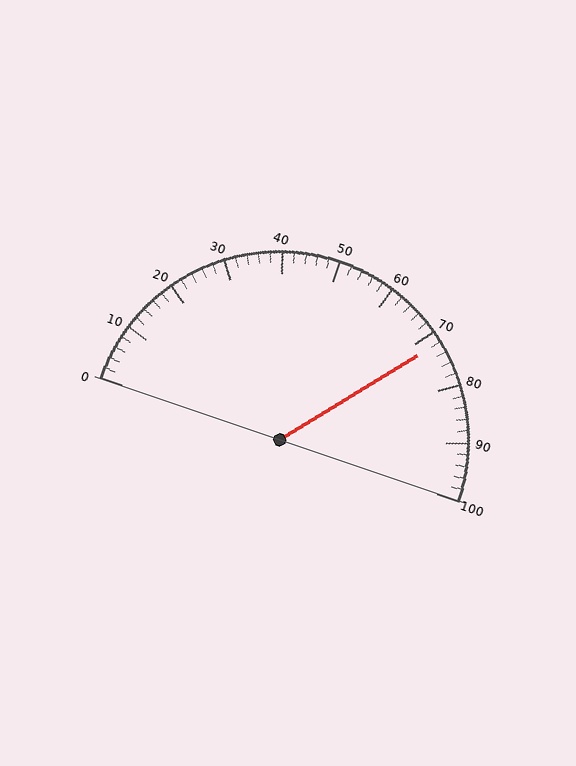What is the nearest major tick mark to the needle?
The nearest major tick mark is 70.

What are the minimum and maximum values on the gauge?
The gauge ranges from 0 to 100.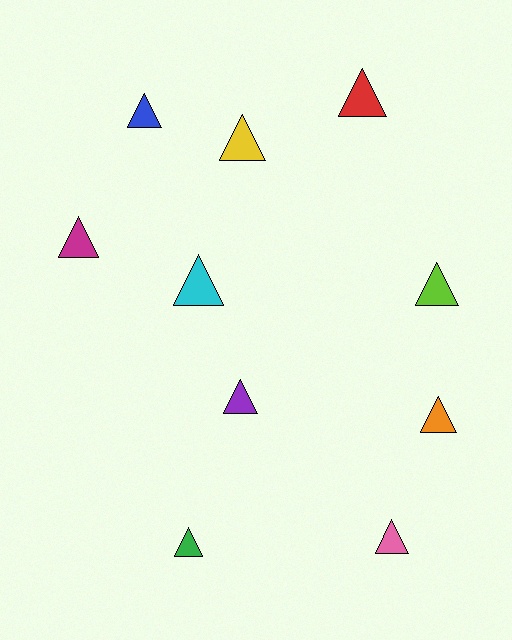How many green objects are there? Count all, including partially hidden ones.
There is 1 green object.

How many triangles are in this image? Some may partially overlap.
There are 10 triangles.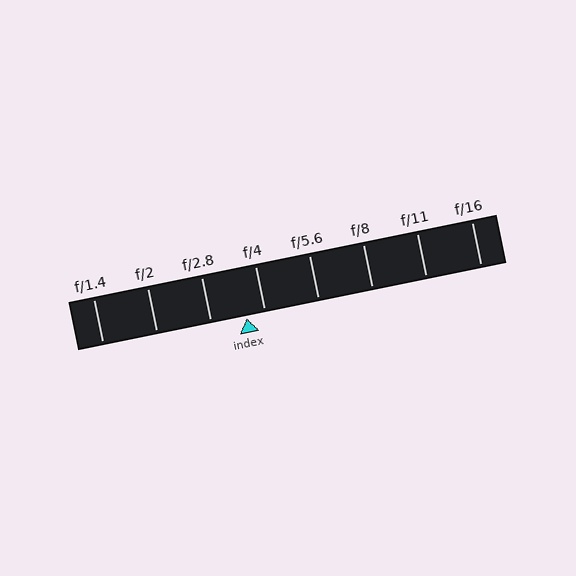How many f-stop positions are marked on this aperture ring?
There are 8 f-stop positions marked.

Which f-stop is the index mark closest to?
The index mark is closest to f/4.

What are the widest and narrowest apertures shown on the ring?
The widest aperture shown is f/1.4 and the narrowest is f/16.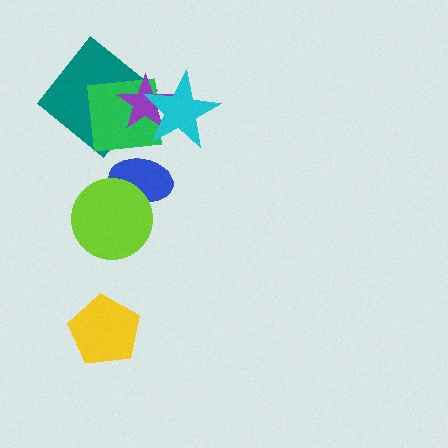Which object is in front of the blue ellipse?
The lime circle is in front of the blue ellipse.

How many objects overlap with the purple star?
3 objects overlap with the purple star.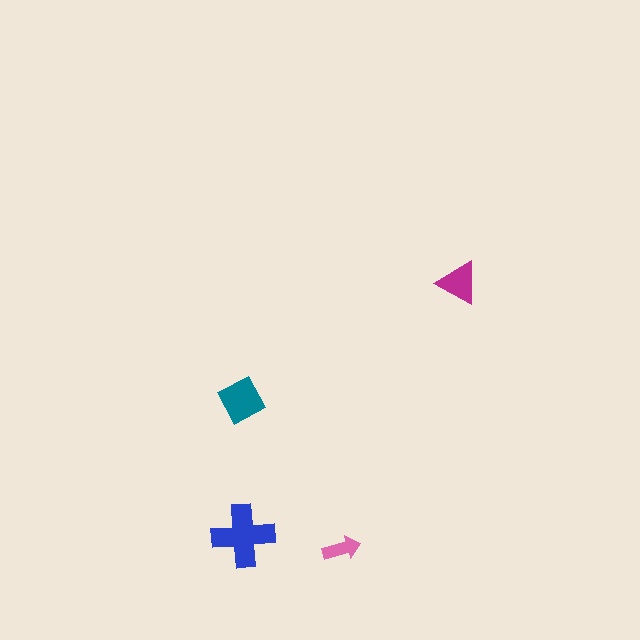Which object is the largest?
The blue cross.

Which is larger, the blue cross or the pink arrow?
The blue cross.